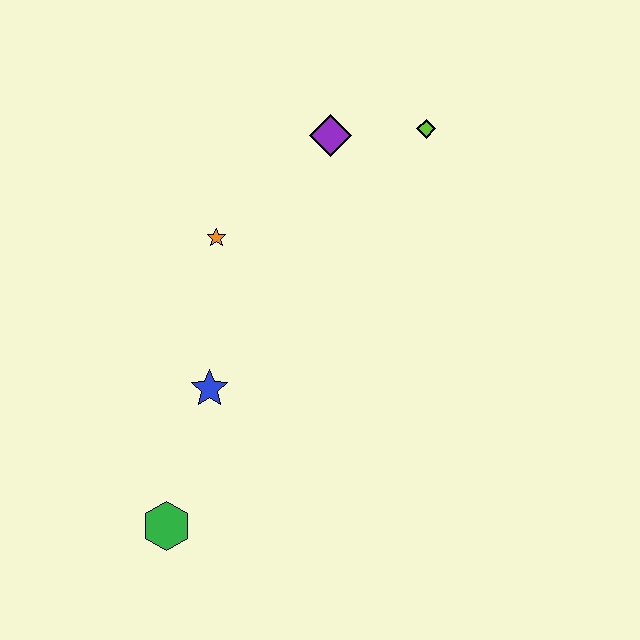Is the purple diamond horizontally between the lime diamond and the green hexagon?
Yes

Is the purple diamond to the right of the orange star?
Yes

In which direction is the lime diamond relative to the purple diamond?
The lime diamond is to the right of the purple diamond.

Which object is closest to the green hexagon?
The blue star is closest to the green hexagon.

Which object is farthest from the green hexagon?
The lime diamond is farthest from the green hexagon.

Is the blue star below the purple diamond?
Yes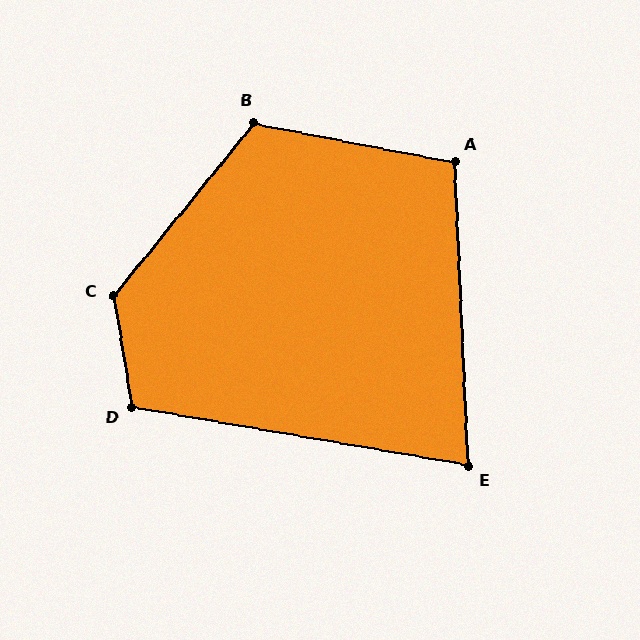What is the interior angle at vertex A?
Approximately 104 degrees (obtuse).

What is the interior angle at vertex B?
Approximately 118 degrees (obtuse).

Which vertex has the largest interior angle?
C, at approximately 132 degrees.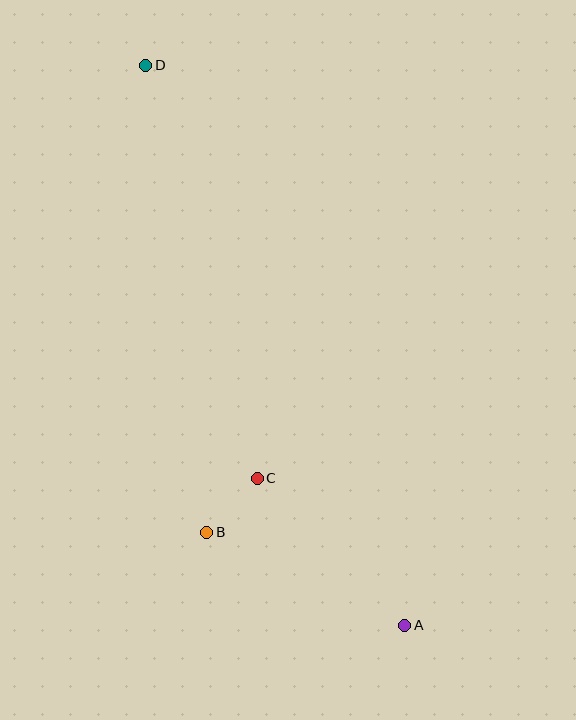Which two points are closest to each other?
Points B and C are closest to each other.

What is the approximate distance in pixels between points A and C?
The distance between A and C is approximately 208 pixels.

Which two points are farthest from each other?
Points A and D are farthest from each other.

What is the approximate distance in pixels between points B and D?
The distance between B and D is approximately 471 pixels.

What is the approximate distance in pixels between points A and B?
The distance between A and B is approximately 218 pixels.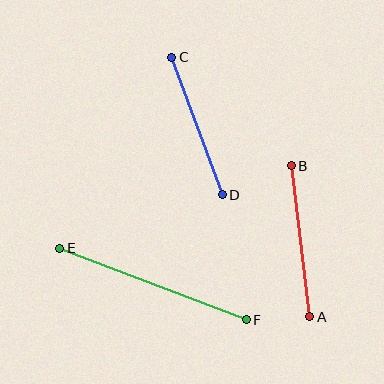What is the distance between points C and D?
The distance is approximately 146 pixels.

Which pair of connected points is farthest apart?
Points E and F are farthest apart.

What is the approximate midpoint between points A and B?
The midpoint is at approximately (301, 241) pixels.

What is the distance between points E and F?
The distance is approximately 200 pixels.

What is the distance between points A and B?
The distance is approximately 152 pixels.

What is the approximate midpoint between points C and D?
The midpoint is at approximately (197, 126) pixels.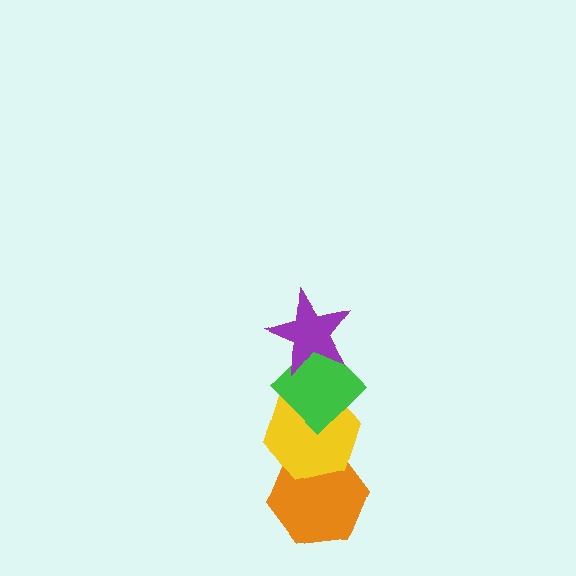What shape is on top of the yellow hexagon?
The green diamond is on top of the yellow hexagon.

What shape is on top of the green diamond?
The purple star is on top of the green diamond.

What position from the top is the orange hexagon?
The orange hexagon is 4th from the top.